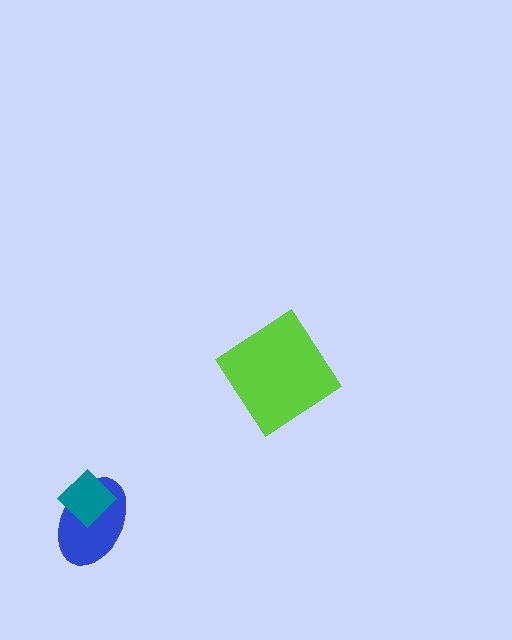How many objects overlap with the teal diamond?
1 object overlaps with the teal diamond.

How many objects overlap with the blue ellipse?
1 object overlaps with the blue ellipse.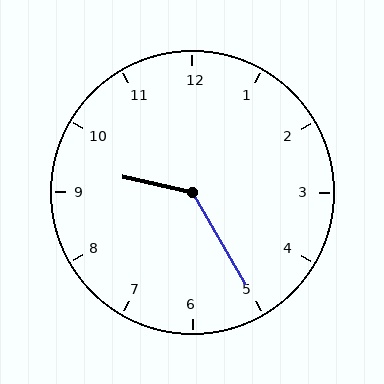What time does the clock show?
9:25.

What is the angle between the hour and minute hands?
Approximately 132 degrees.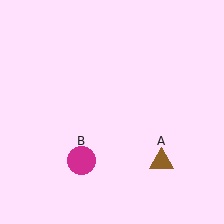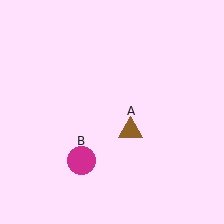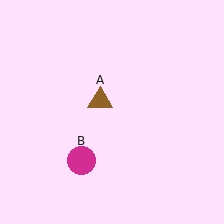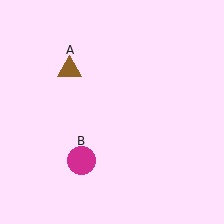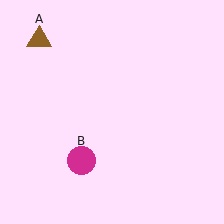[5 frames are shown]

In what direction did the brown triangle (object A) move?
The brown triangle (object A) moved up and to the left.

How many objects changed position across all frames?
1 object changed position: brown triangle (object A).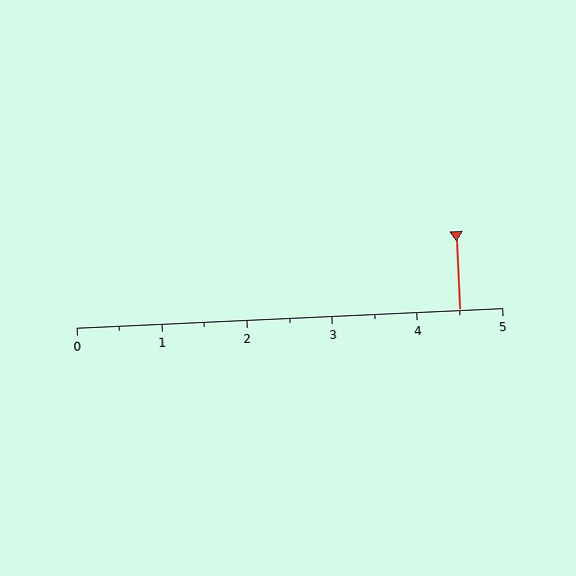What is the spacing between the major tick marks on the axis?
The major ticks are spaced 1 apart.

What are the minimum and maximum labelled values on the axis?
The axis runs from 0 to 5.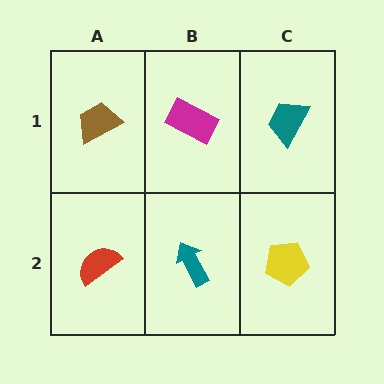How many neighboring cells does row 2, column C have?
2.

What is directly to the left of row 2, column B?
A red semicircle.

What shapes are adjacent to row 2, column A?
A brown trapezoid (row 1, column A), a teal arrow (row 2, column B).